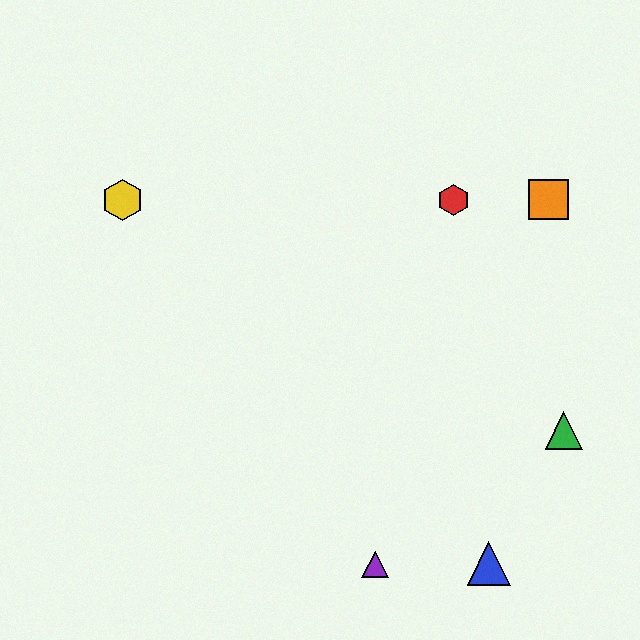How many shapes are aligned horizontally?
3 shapes (the red hexagon, the yellow hexagon, the orange square) are aligned horizontally.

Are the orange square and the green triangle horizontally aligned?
No, the orange square is at y≈200 and the green triangle is at y≈431.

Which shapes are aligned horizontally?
The red hexagon, the yellow hexagon, the orange square are aligned horizontally.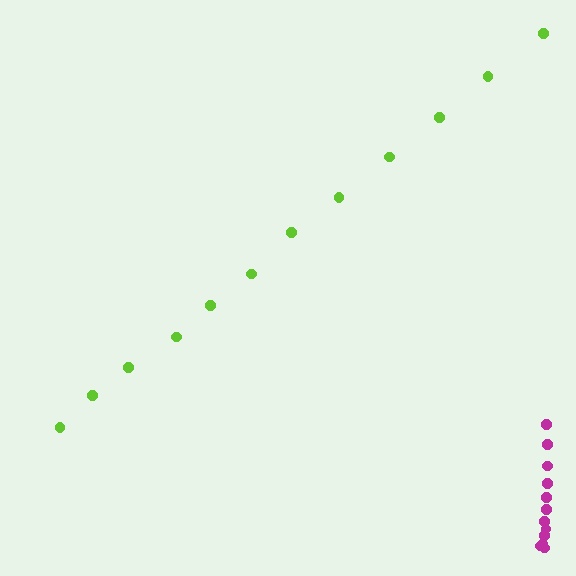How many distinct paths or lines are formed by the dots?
There are 2 distinct paths.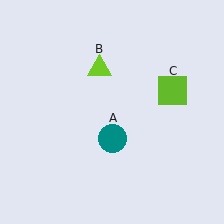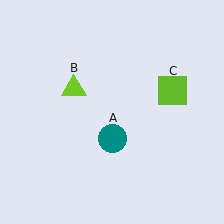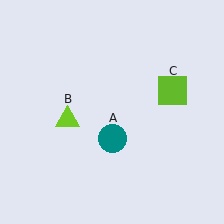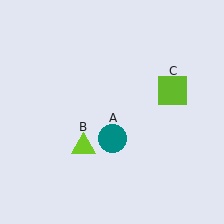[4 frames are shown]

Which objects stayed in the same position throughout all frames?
Teal circle (object A) and lime square (object C) remained stationary.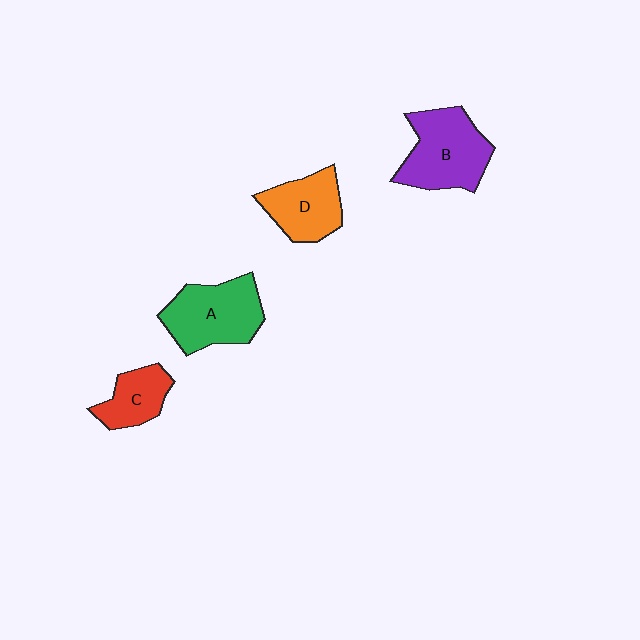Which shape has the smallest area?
Shape C (red).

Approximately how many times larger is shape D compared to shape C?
Approximately 1.3 times.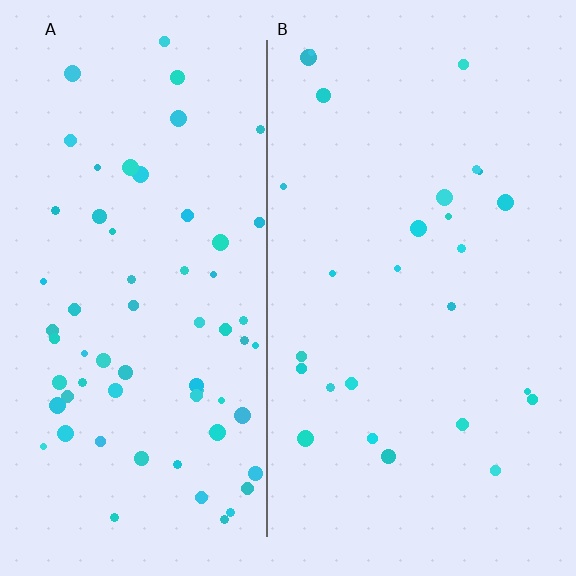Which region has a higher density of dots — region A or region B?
A (the left).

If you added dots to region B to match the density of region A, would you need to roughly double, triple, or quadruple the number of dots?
Approximately double.